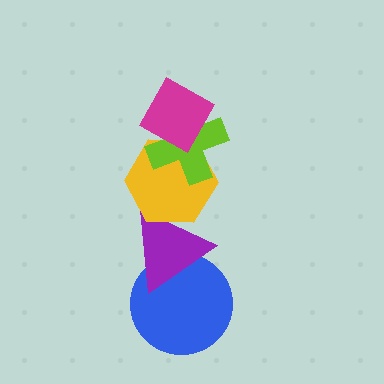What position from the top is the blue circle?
The blue circle is 5th from the top.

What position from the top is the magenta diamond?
The magenta diamond is 1st from the top.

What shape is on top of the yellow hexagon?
The lime cross is on top of the yellow hexagon.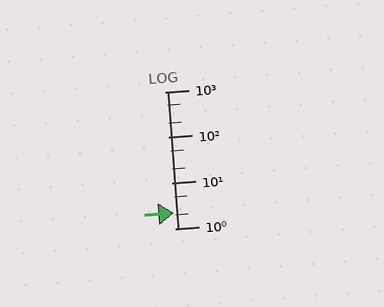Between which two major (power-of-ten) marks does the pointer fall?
The pointer is between 1 and 10.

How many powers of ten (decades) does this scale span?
The scale spans 3 decades, from 1 to 1000.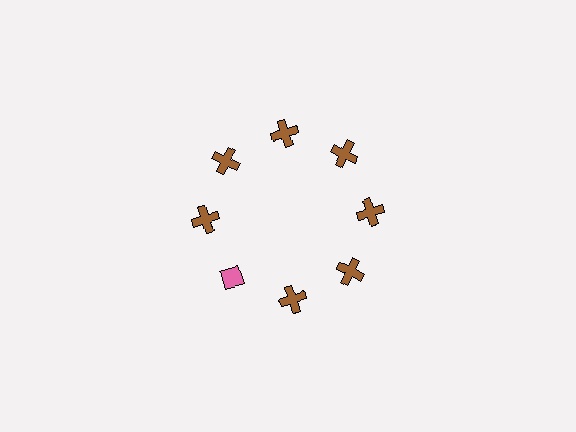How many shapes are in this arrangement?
There are 8 shapes arranged in a ring pattern.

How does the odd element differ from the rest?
It differs in both color (pink instead of brown) and shape (diamond instead of cross).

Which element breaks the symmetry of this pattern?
The pink diamond at roughly the 8 o'clock position breaks the symmetry. All other shapes are brown crosses.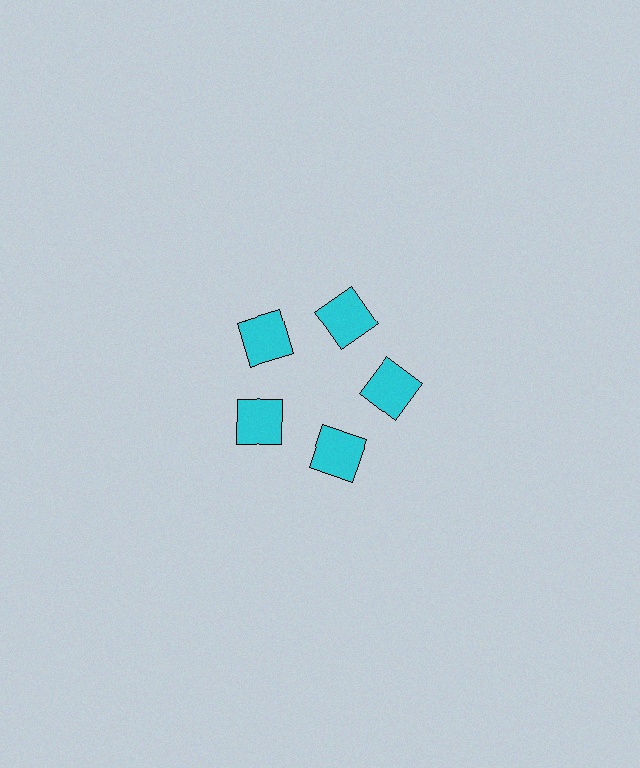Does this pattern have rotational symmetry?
Yes, this pattern has 5-fold rotational symmetry. It looks the same after rotating 72 degrees around the center.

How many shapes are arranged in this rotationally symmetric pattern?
There are 5 shapes, arranged in 5 groups of 1.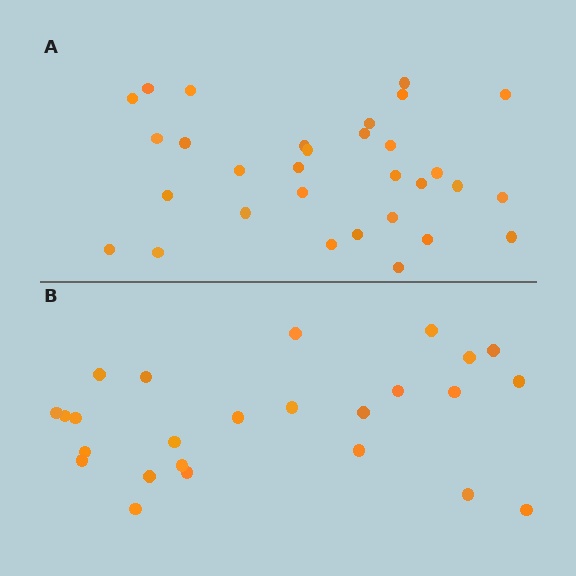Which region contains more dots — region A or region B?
Region A (the top region) has more dots.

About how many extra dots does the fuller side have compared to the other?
Region A has about 6 more dots than region B.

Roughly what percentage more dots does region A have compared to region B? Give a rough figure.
About 25% more.